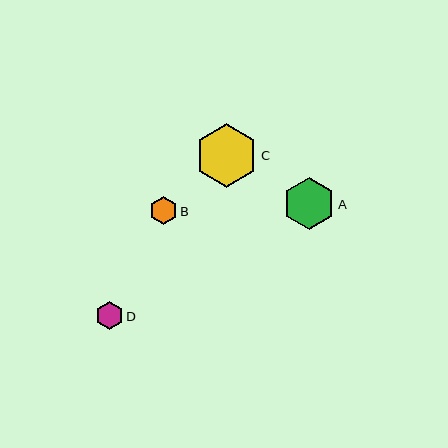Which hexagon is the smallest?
Hexagon B is the smallest with a size of approximately 27 pixels.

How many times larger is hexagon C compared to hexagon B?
Hexagon C is approximately 2.3 times the size of hexagon B.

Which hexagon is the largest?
Hexagon C is the largest with a size of approximately 63 pixels.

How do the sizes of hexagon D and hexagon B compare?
Hexagon D and hexagon B are approximately the same size.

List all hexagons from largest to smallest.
From largest to smallest: C, A, D, B.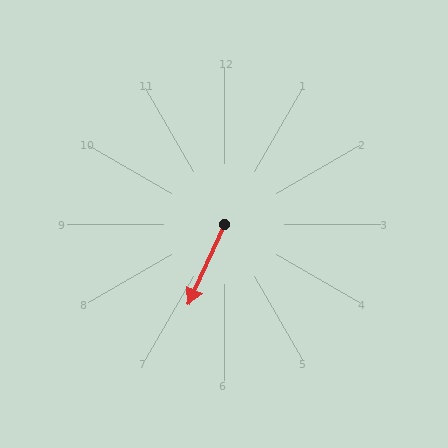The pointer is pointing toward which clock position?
Roughly 7 o'clock.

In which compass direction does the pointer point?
Southwest.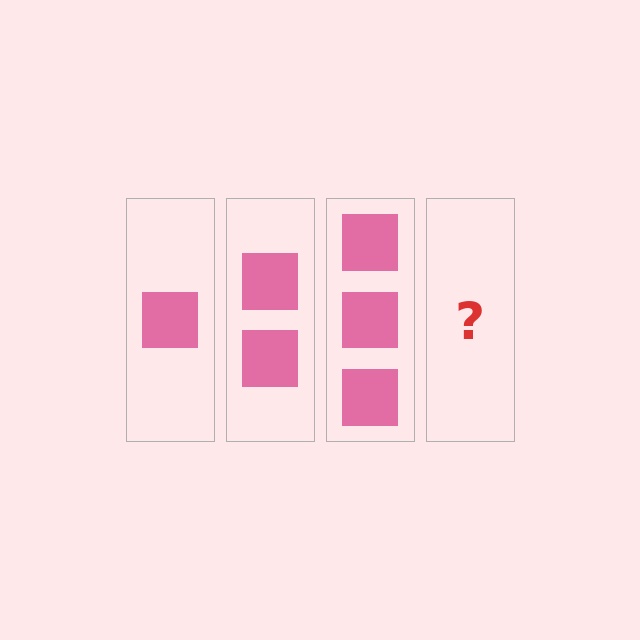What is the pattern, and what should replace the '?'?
The pattern is that each step adds one more square. The '?' should be 4 squares.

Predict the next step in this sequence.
The next step is 4 squares.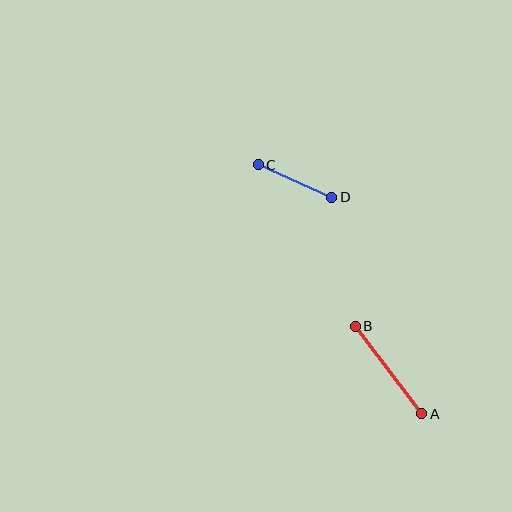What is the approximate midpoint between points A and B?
The midpoint is at approximately (388, 370) pixels.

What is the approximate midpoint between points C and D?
The midpoint is at approximately (295, 181) pixels.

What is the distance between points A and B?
The distance is approximately 110 pixels.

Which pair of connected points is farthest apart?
Points A and B are farthest apart.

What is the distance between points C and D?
The distance is approximately 81 pixels.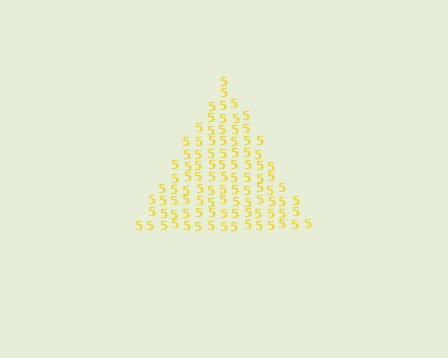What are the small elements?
The small elements are digit 5's.